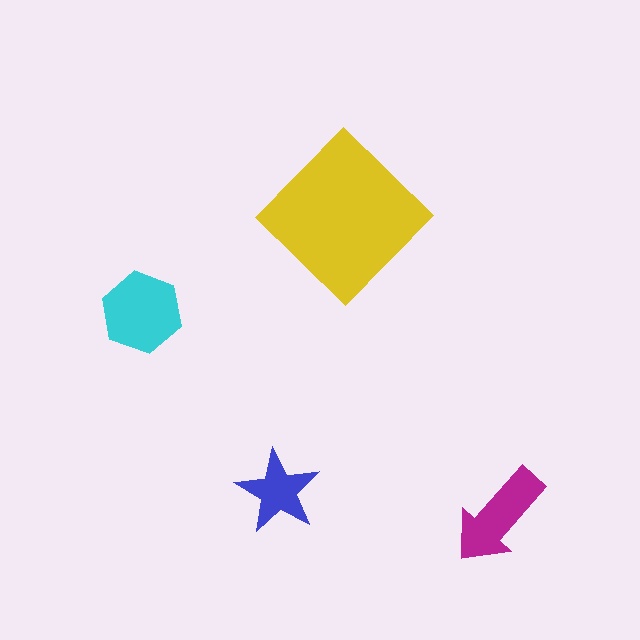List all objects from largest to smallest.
The yellow diamond, the cyan hexagon, the magenta arrow, the blue star.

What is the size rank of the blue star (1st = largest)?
4th.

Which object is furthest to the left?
The cyan hexagon is leftmost.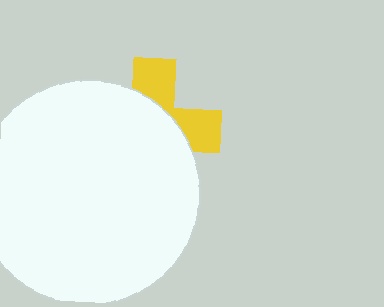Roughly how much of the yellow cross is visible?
A small part of it is visible (roughly 34%).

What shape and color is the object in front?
The object in front is a white circle.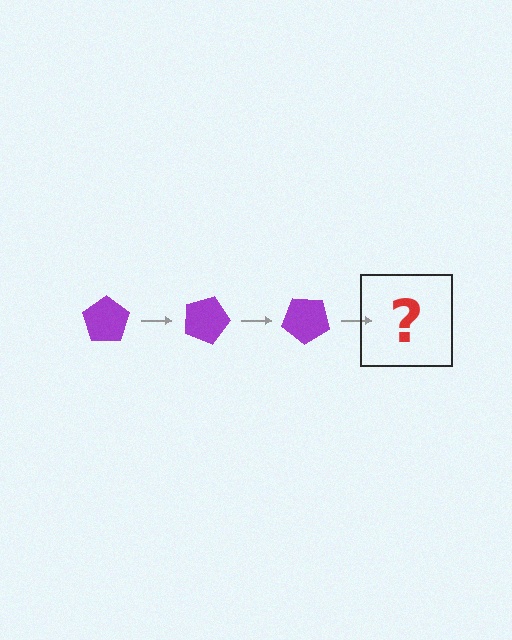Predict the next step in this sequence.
The next step is a purple pentagon rotated 60 degrees.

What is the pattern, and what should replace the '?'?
The pattern is that the pentagon rotates 20 degrees each step. The '?' should be a purple pentagon rotated 60 degrees.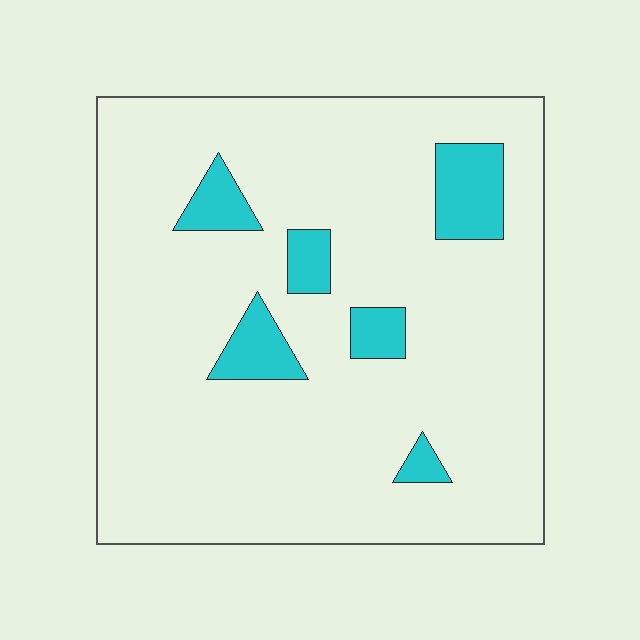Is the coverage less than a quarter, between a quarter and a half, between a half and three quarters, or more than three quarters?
Less than a quarter.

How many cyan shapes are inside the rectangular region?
6.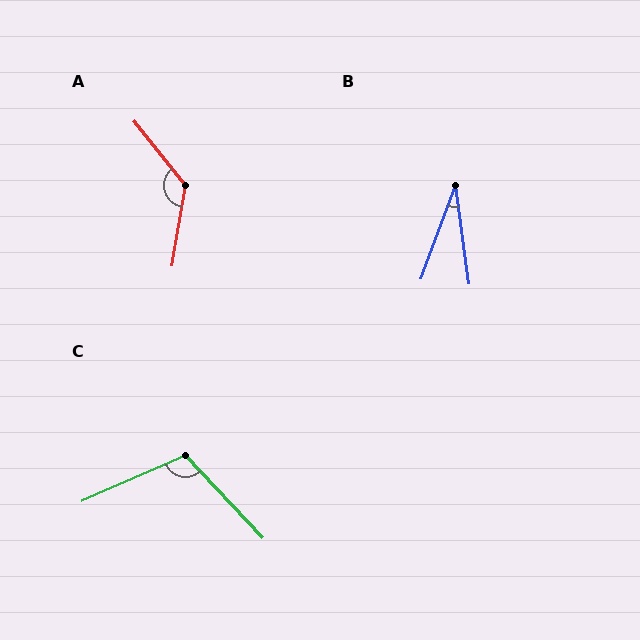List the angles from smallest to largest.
B (28°), C (109°), A (132°).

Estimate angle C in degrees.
Approximately 109 degrees.